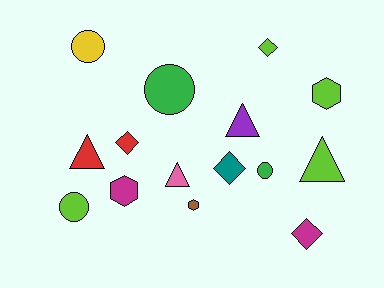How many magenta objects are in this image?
There are 2 magenta objects.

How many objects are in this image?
There are 15 objects.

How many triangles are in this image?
There are 4 triangles.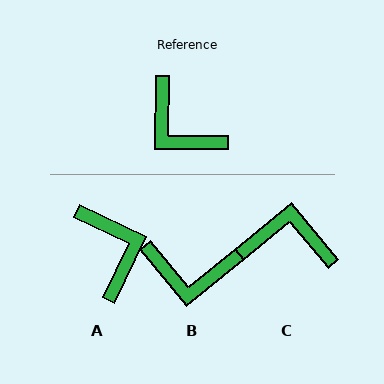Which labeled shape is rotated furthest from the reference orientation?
A, about 155 degrees away.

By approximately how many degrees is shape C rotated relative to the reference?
Approximately 140 degrees clockwise.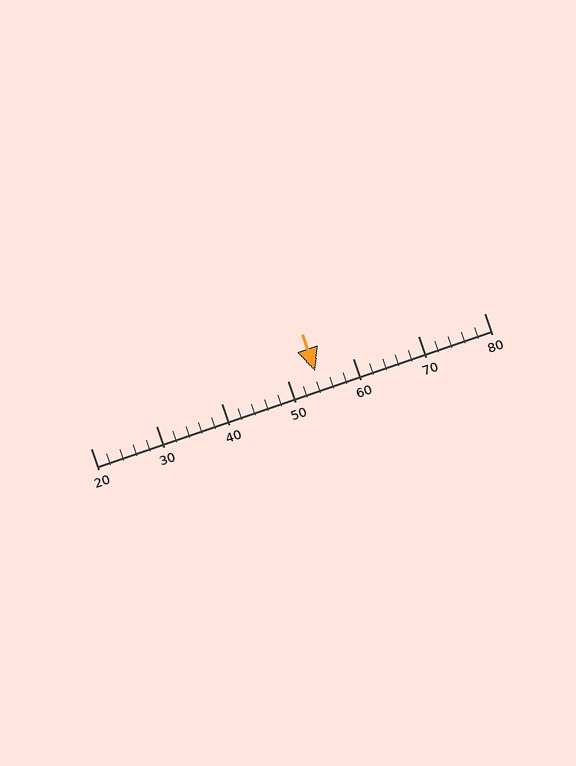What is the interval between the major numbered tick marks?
The major tick marks are spaced 10 units apart.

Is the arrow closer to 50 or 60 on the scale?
The arrow is closer to 50.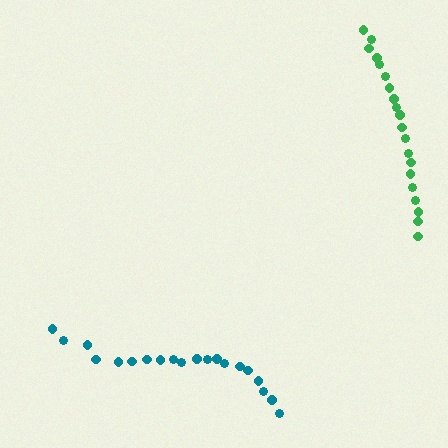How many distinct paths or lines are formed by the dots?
There are 2 distinct paths.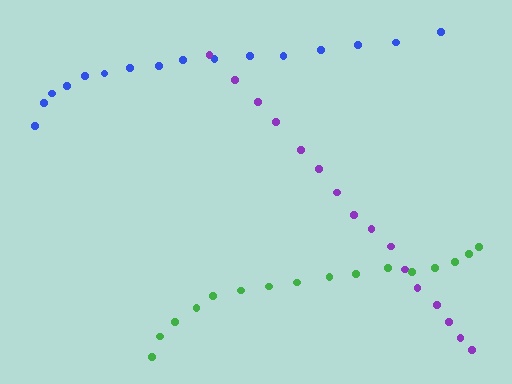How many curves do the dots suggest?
There are 3 distinct paths.